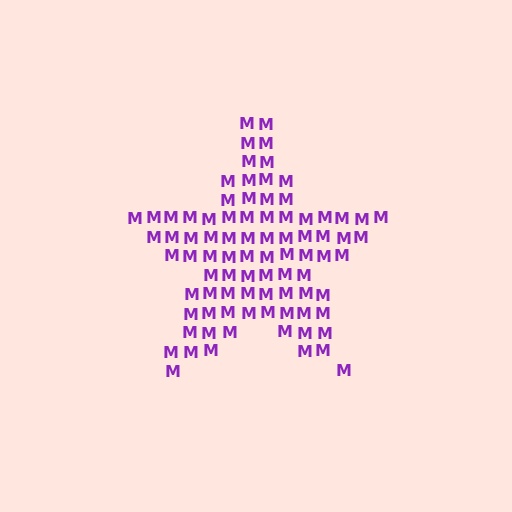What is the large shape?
The large shape is a star.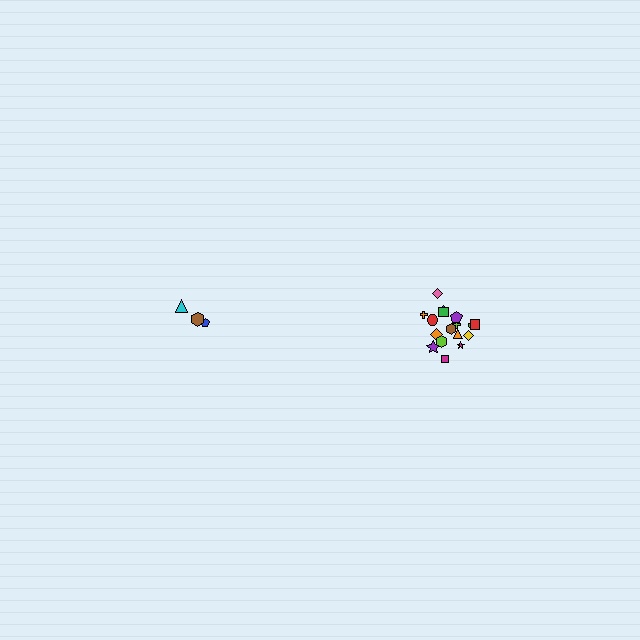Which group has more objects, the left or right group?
The right group.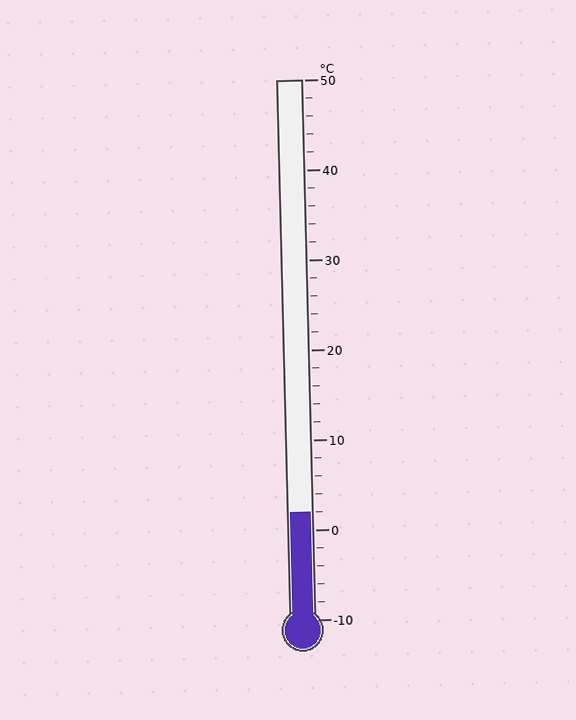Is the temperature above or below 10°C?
The temperature is below 10°C.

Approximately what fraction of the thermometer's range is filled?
The thermometer is filled to approximately 20% of its range.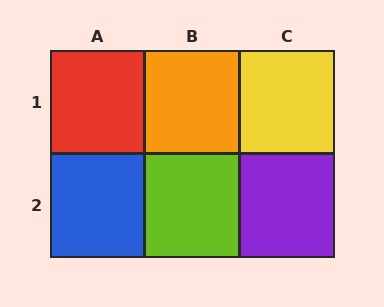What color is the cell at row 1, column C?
Yellow.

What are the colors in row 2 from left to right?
Blue, lime, purple.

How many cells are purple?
1 cell is purple.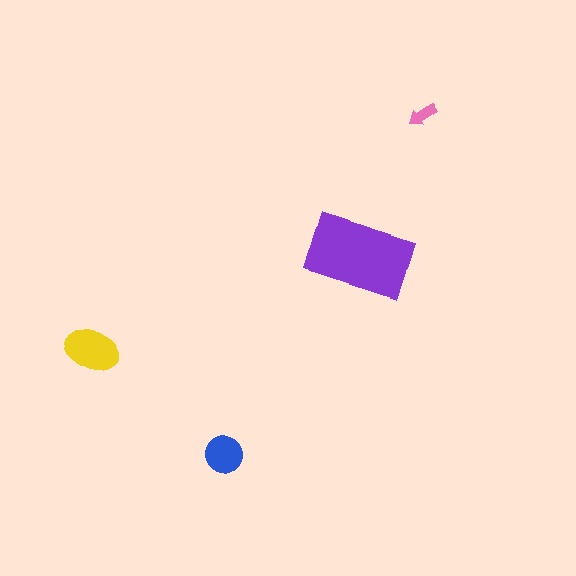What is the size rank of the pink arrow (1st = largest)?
4th.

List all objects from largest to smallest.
The purple rectangle, the yellow ellipse, the blue circle, the pink arrow.